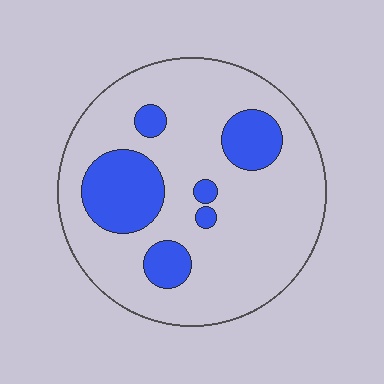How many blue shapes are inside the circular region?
6.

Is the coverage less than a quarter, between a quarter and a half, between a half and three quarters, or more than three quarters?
Less than a quarter.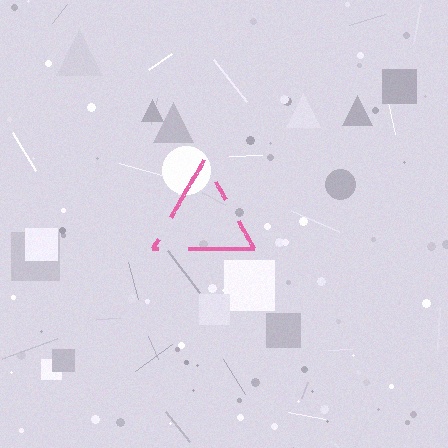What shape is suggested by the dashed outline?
The dashed outline suggests a triangle.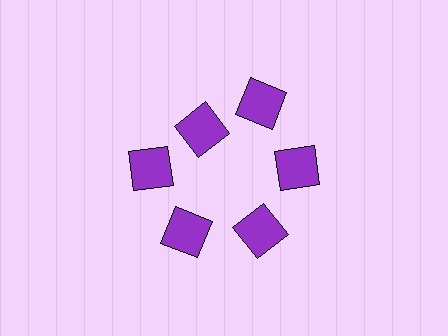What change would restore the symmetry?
The symmetry would be restored by moving it outward, back onto the ring so that all 6 squares sit at equal angles and equal distance from the center.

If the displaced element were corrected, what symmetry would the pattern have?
It would have 6-fold rotational symmetry — the pattern would map onto itself every 60 degrees.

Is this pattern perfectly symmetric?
No. The 6 purple squares are arranged in a ring, but one element near the 11 o'clock position is pulled inward toward the center, breaking the 6-fold rotational symmetry.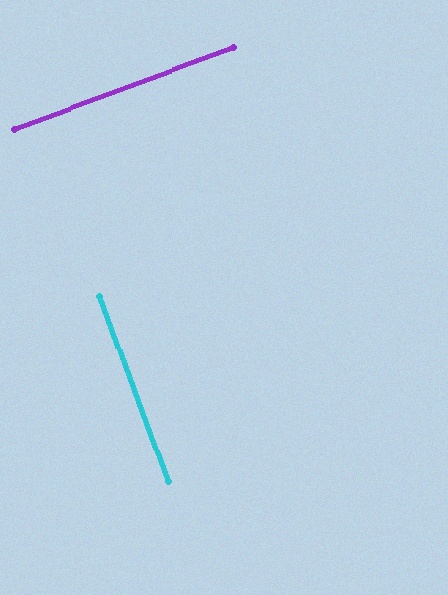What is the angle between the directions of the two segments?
Approximately 90 degrees.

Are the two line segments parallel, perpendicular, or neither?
Perpendicular — they meet at approximately 90°.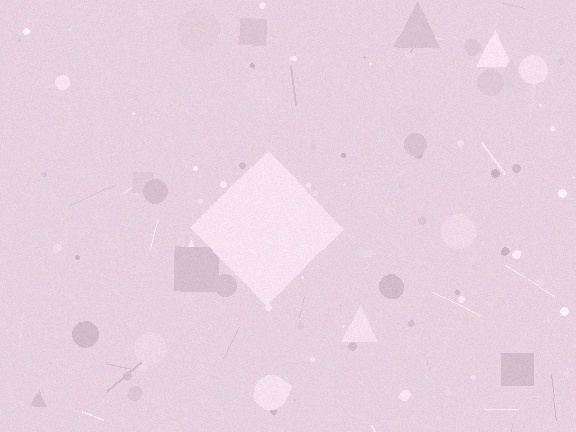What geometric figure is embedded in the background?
A diamond is embedded in the background.